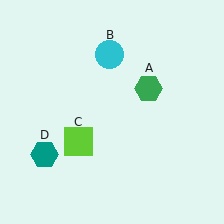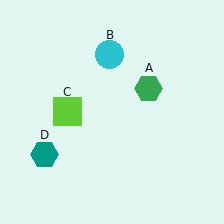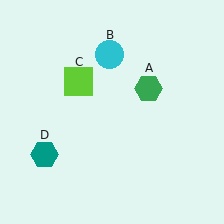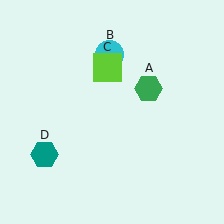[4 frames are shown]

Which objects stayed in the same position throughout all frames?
Green hexagon (object A) and cyan circle (object B) and teal hexagon (object D) remained stationary.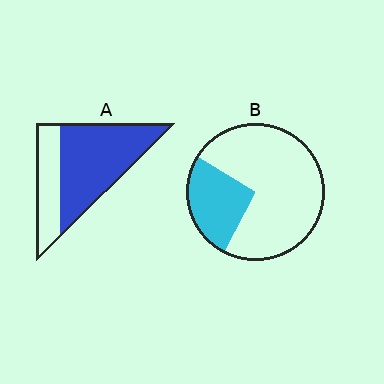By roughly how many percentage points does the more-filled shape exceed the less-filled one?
By roughly 40 percentage points (A over B).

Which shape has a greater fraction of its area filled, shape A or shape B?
Shape A.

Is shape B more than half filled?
No.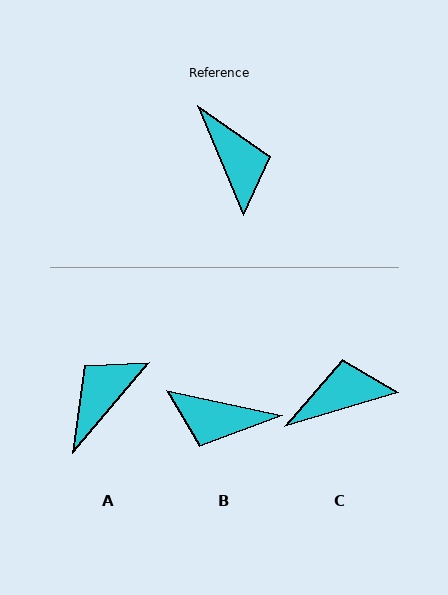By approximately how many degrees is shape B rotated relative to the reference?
Approximately 125 degrees clockwise.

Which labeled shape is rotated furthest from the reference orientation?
B, about 125 degrees away.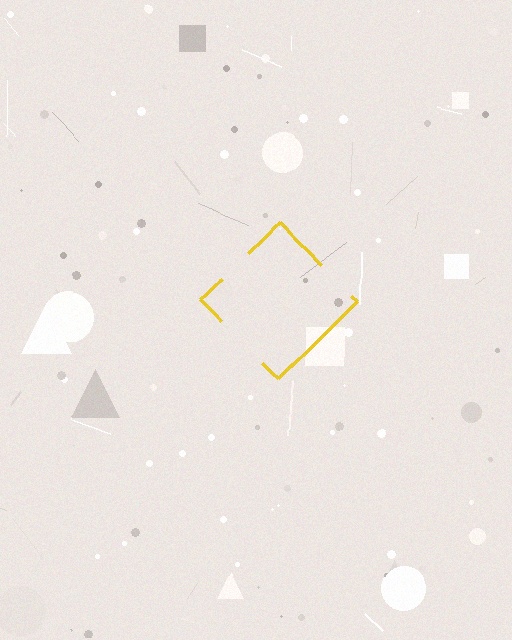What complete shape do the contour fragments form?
The contour fragments form a diamond.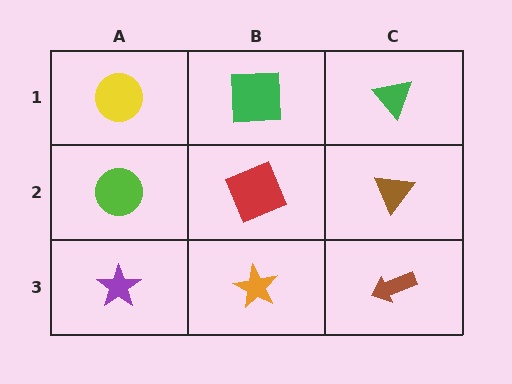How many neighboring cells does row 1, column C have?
2.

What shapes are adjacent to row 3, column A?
A lime circle (row 2, column A), an orange star (row 3, column B).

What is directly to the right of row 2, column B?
A brown triangle.